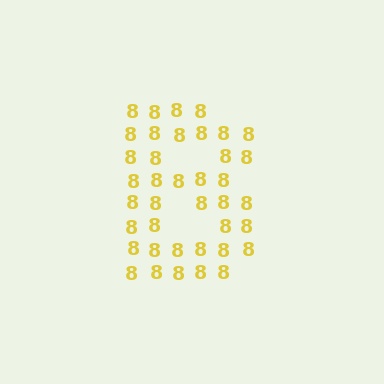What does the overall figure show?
The overall figure shows the letter B.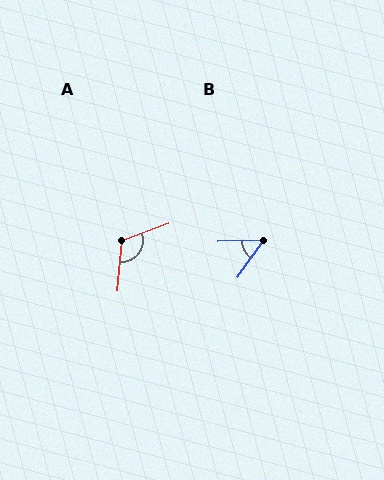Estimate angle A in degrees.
Approximately 115 degrees.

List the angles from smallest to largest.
B (53°), A (115°).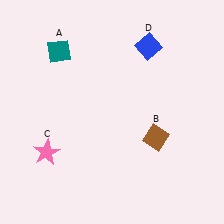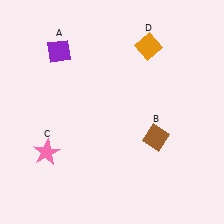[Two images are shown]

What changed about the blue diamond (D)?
In Image 1, D is blue. In Image 2, it changed to orange.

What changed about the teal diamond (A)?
In Image 1, A is teal. In Image 2, it changed to purple.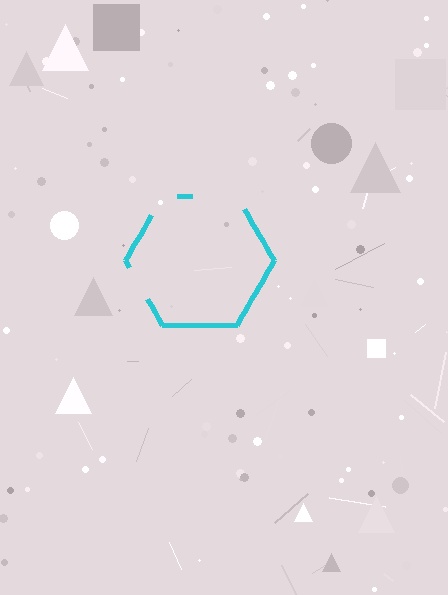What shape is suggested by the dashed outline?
The dashed outline suggests a hexagon.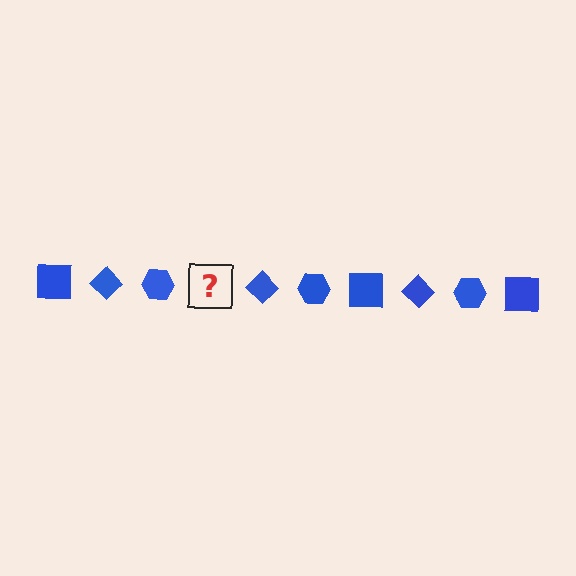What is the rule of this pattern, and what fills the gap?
The rule is that the pattern cycles through square, diamond, hexagon shapes in blue. The gap should be filled with a blue square.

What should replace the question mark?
The question mark should be replaced with a blue square.